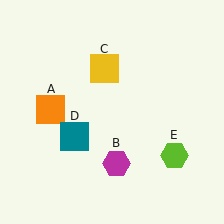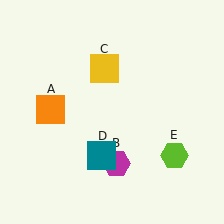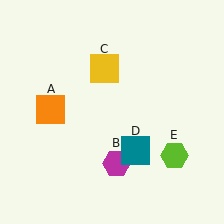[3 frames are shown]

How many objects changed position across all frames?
1 object changed position: teal square (object D).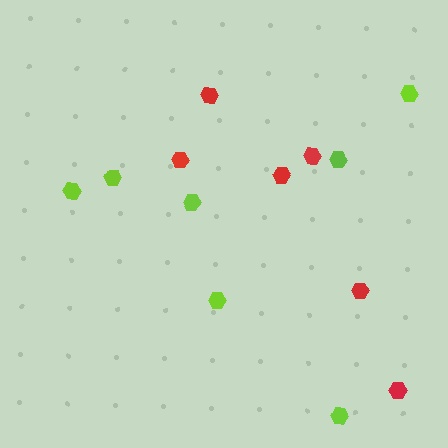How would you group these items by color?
There are 2 groups: one group of lime hexagons (7) and one group of red hexagons (6).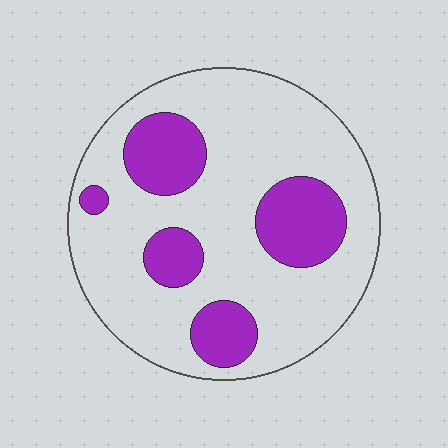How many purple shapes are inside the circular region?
5.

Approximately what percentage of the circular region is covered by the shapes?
Approximately 25%.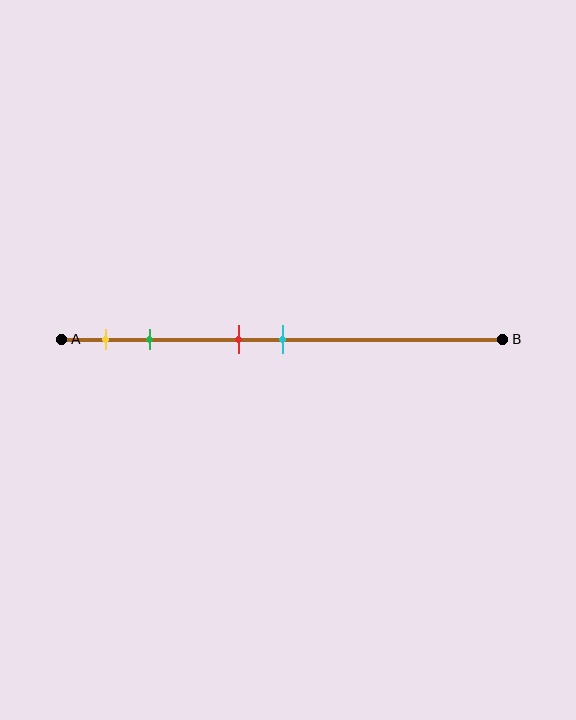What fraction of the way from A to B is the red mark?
The red mark is approximately 40% (0.4) of the way from A to B.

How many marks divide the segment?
There are 4 marks dividing the segment.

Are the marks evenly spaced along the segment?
No, the marks are not evenly spaced.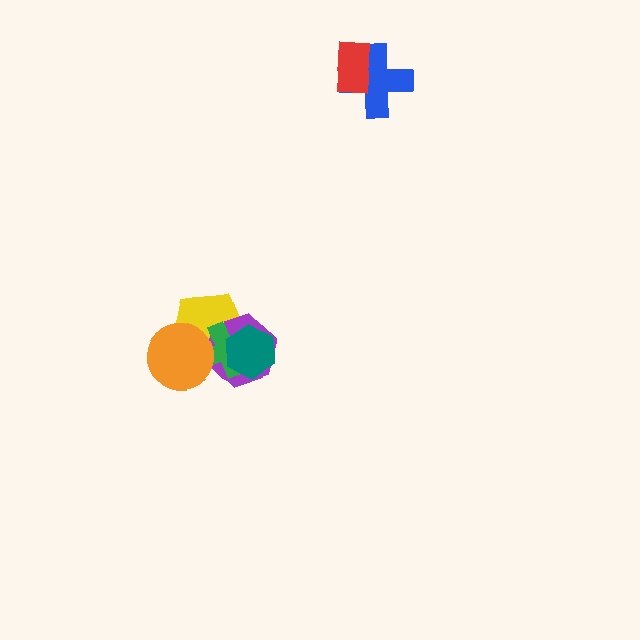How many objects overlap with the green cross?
4 objects overlap with the green cross.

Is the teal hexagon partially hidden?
No, no other shape covers it.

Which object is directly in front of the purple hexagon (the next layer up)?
The green cross is directly in front of the purple hexagon.